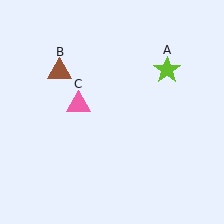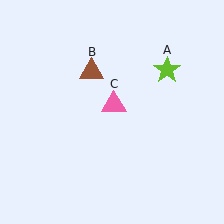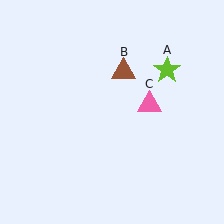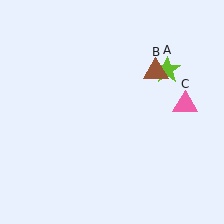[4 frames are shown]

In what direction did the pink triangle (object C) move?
The pink triangle (object C) moved right.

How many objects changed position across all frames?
2 objects changed position: brown triangle (object B), pink triangle (object C).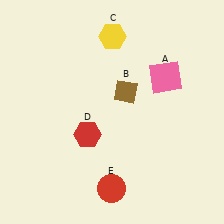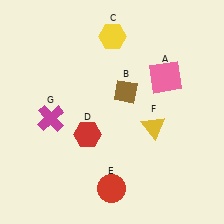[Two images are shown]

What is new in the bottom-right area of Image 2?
A yellow triangle (F) was added in the bottom-right area of Image 2.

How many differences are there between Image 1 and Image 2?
There are 2 differences between the two images.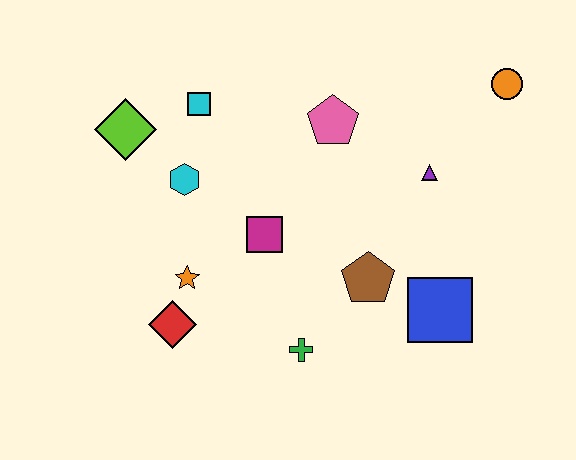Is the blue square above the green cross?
Yes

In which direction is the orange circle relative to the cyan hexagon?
The orange circle is to the right of the cyan hexagon.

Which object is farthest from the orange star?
The orange circle is farthest from the orange star.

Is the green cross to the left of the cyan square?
No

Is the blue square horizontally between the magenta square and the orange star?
No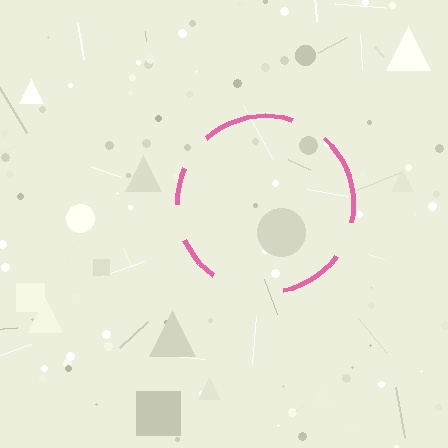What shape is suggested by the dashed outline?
The dashed outline suggests a circle.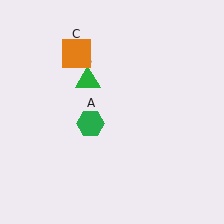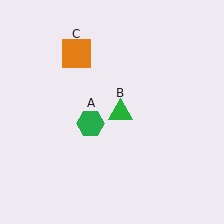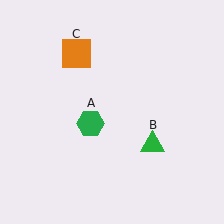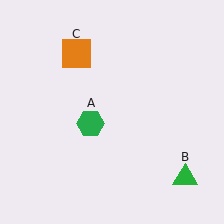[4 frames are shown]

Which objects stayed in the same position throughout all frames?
Green hexagon (object A) and orange square (object C) remained stationary.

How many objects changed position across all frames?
1 object changed position: green triangle (object B).